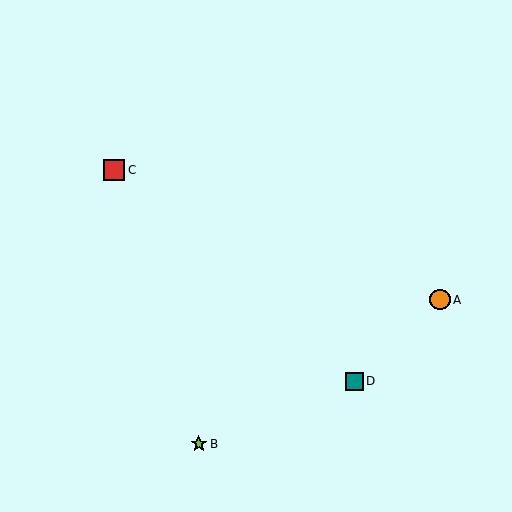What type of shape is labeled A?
Shape A is an orange circle.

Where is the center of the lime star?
The center of the lime star is at (199, 444).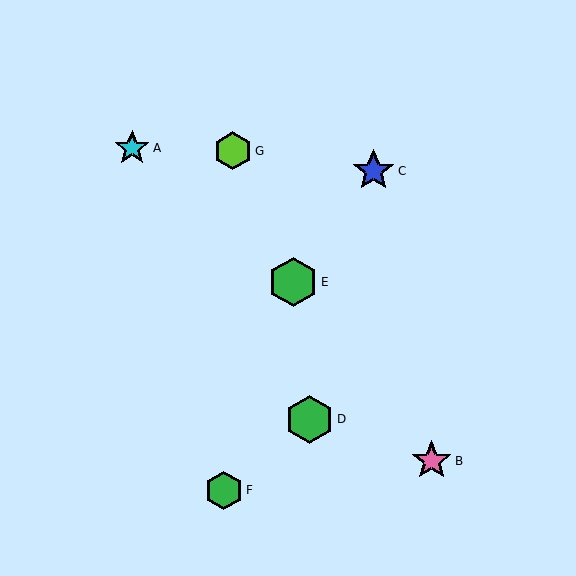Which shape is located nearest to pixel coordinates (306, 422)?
The green hexagon (labeled D) at (310, 419) is nearest to that location.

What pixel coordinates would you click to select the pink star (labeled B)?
Click at (432, 461) to select the pink star B.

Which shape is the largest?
The green hexagon (labeled E) is the largest.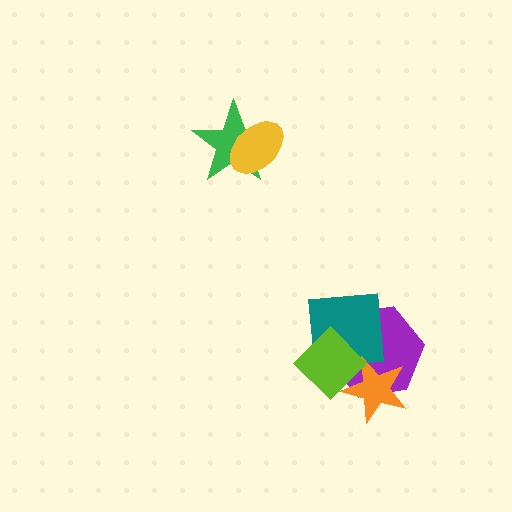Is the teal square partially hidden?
Yes, it is partially covered by another shape.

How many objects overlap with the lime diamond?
3 objects overlap with the lime diamond.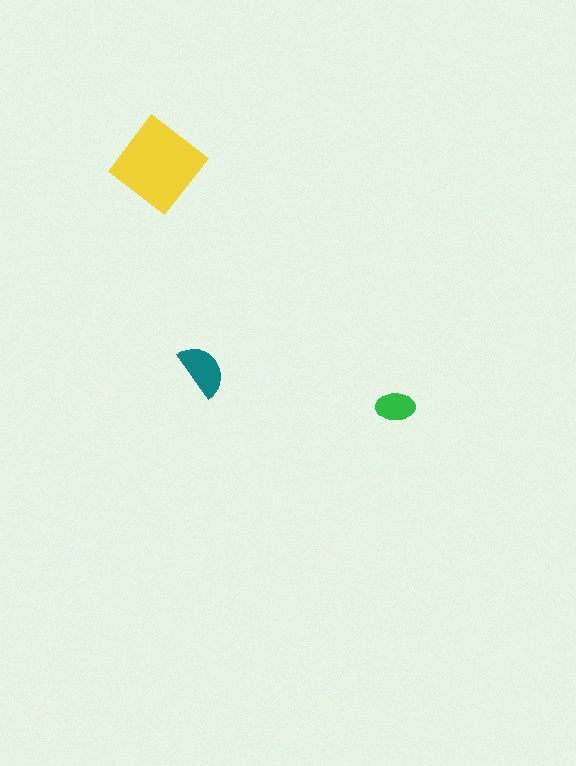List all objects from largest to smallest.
The yellow diamond, the teal semicircle, the green ellipse.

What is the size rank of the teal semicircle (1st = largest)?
2nd.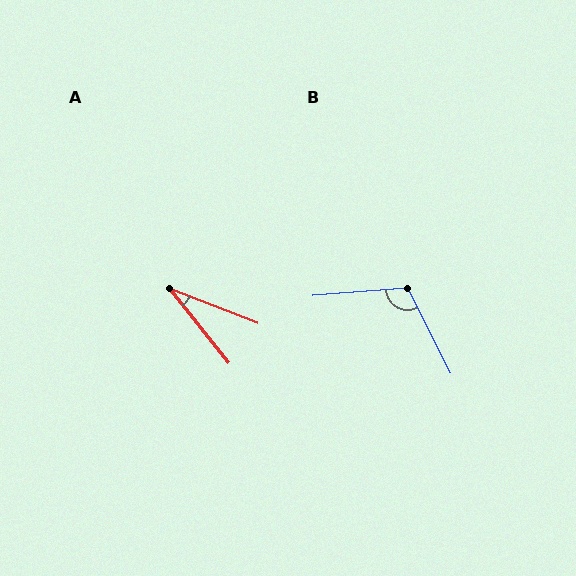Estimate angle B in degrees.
Approximately 112 degrees.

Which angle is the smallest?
A, at approximately 30 degrees.